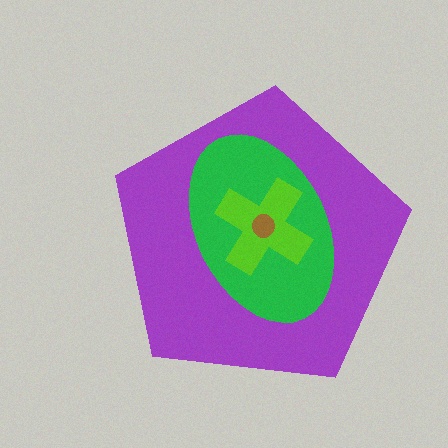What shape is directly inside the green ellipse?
The lime cross.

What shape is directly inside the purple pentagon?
The green ellipse.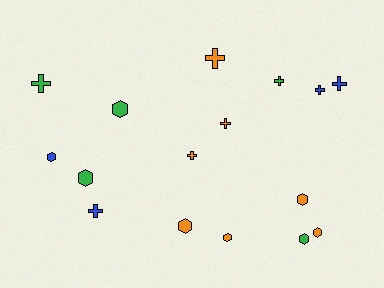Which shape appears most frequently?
Hexagon, with 8 objects.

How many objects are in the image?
There are 16 objects.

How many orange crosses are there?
There are 3 orange crosses.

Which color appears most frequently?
Orange, with 7 objects.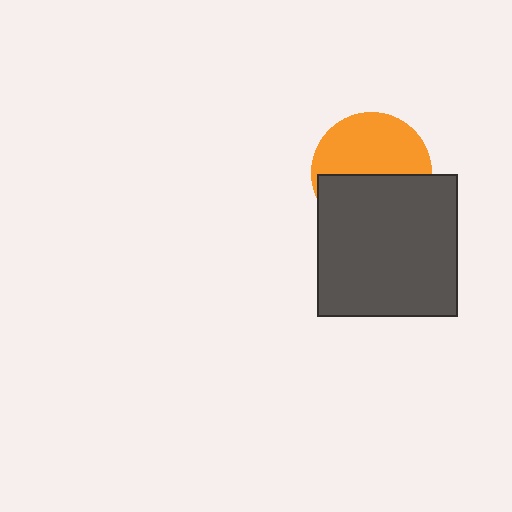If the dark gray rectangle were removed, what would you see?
You would see the complete orange circle.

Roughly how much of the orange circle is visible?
About half of it is visible (roughly 52%).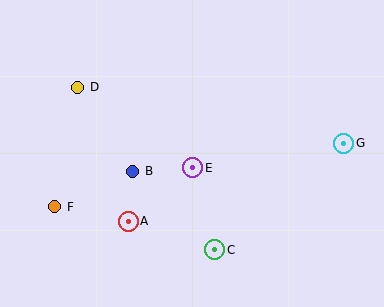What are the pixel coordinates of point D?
Point D is at (78, 87).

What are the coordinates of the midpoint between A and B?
The midpoint between A and B is at (131, 196).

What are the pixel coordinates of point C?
Point C is at (215, 250).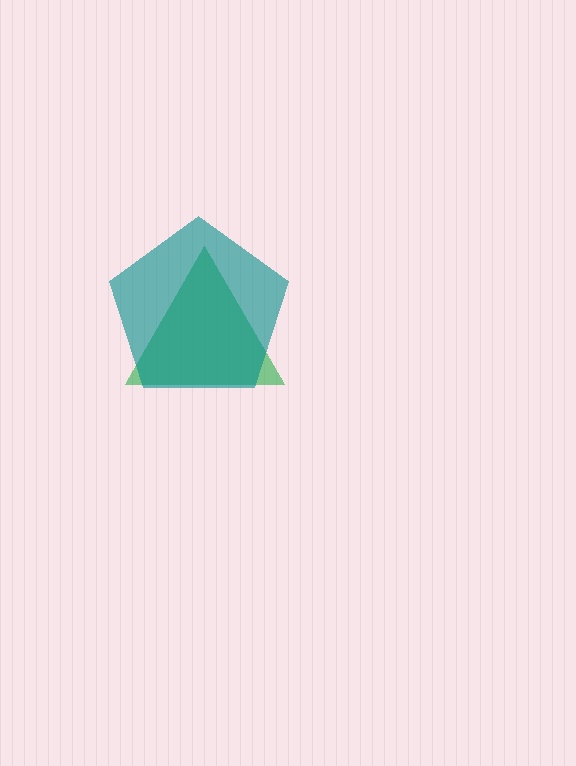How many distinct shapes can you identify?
There are 2 distinct shapes: a green triangle, a teal pentagon.